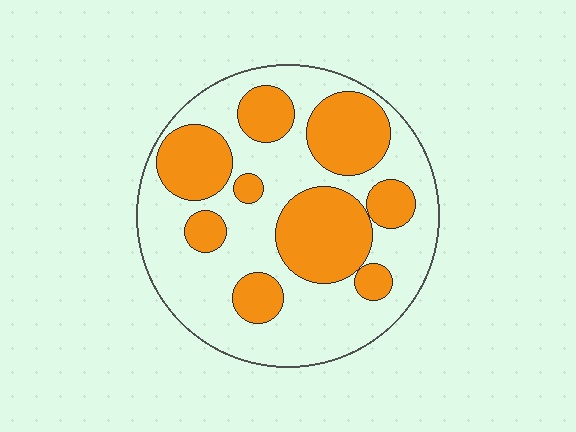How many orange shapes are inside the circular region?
9.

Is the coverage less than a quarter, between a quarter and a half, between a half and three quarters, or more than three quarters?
Between a quarter and a half.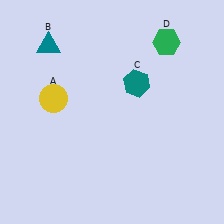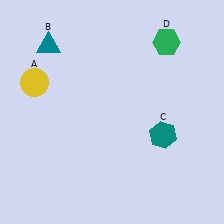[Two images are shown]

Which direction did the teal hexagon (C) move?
The teal hexagon (C) moved down.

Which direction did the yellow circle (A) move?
The yellow circle (A) moved left.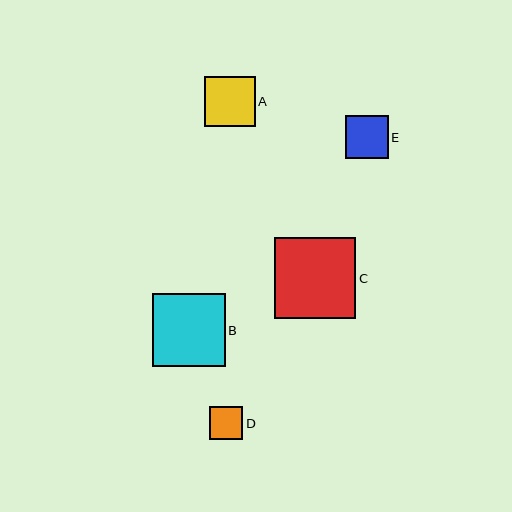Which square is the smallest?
Square D is the smallest with a size of approximately 33 pixels.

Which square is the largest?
Square C is the largest with a size of approximately 81 pixels.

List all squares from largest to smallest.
From largest to smallest: C, B, A, E, D.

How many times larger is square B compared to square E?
Square B is approximately 1.7 times the size of square E.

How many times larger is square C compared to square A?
Square C is approximately 1.6 times the size of square A.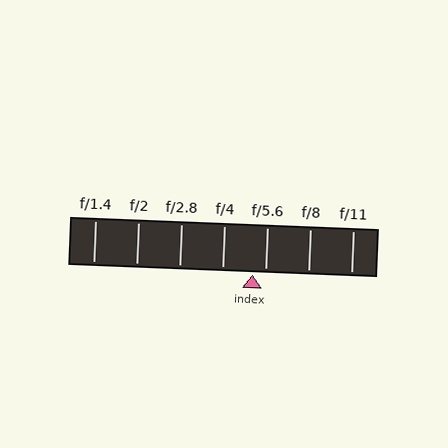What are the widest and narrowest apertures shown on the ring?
The widest aperture shown is f/1.4 and the narrowest is f/11.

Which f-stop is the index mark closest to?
The index mark is closest to f/5.6.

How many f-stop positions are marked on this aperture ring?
There are 7 f-stop positions marked.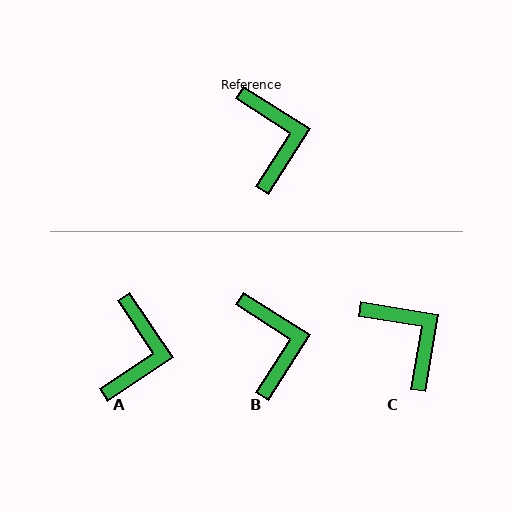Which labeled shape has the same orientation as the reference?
B.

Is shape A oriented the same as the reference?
No, it is off by about 24 degrees.